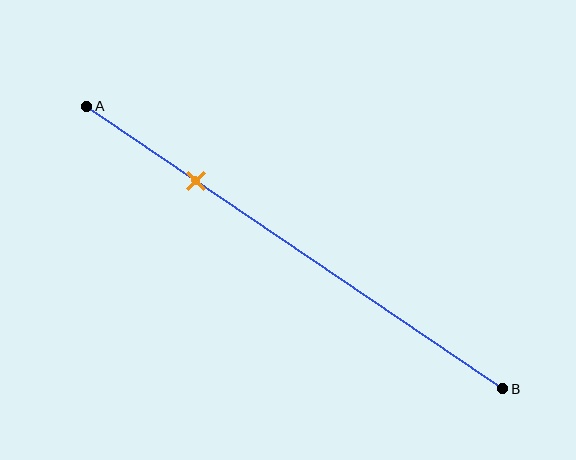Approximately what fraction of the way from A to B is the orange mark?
The orange mark is approximately 25% of the way from A to B.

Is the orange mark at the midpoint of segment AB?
No, the mark is at about 25% from A, not at the 50% midpoint.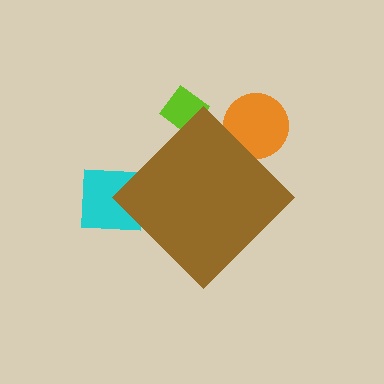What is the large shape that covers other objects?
A brown diamond.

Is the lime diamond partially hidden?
Yes, the lime diamond is partially hidden behind the brown diamond.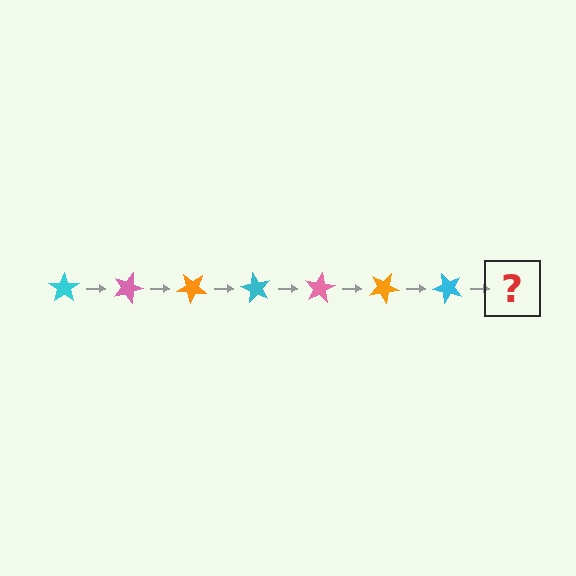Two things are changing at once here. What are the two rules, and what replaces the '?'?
The two rules are that it rotates 20 degrees each step and the color cycles through cyan, pink, and orange. The '?' should be a pink star, rotated 140 degrees from the start.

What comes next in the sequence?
The next element should be a pink star, rotated 140 degrees from the start.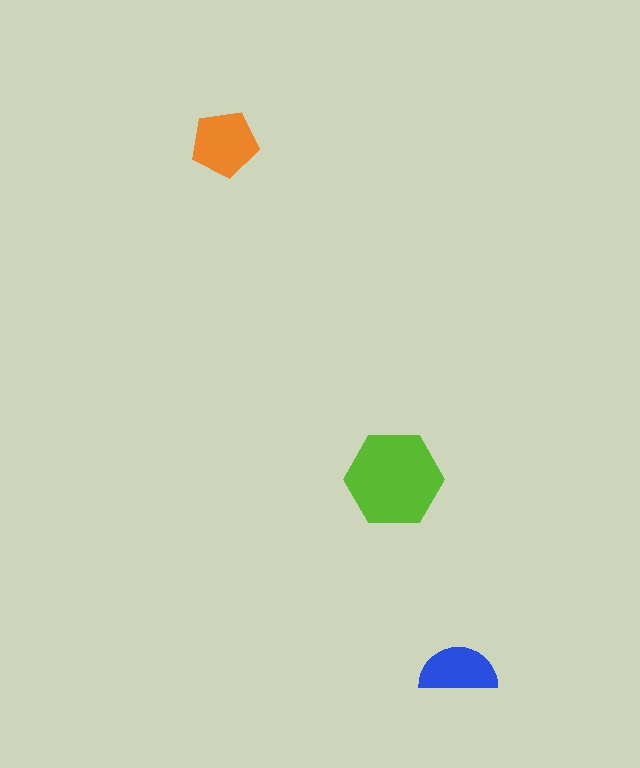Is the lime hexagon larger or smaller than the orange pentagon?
Larger.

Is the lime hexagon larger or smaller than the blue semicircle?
Larger.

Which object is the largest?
The lime hexagon.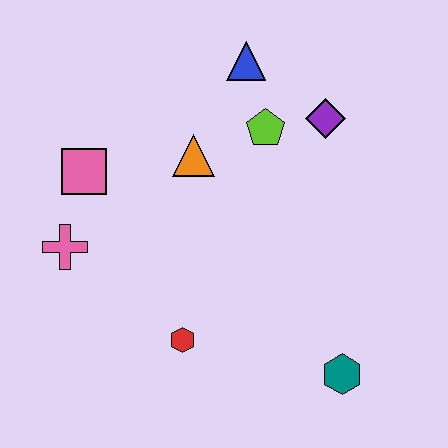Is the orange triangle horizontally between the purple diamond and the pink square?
Yes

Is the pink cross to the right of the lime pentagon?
No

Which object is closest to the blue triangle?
The lime pentagon is closest to the blue triangle.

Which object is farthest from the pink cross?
The teal hexagon is farthest from the pink cross.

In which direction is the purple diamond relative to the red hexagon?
The purple diamond is above the red hexagon.